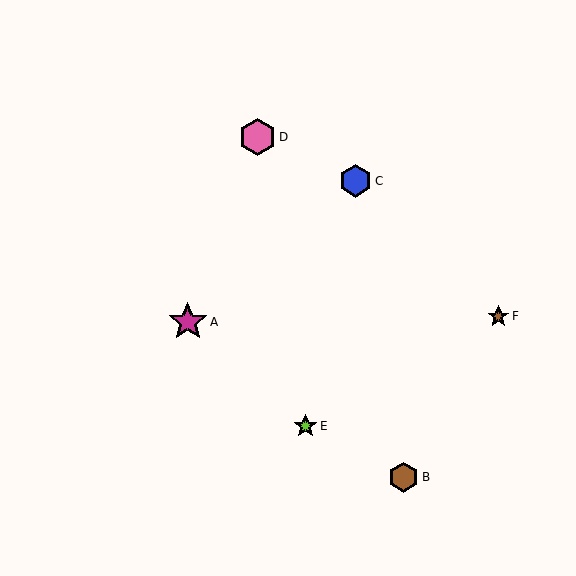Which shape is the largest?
The magenta star (labeled A) is the largest.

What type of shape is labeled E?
Shape E is a lime star.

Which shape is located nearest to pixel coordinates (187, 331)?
The magenta star (labeled A) at (188, 322) is nearest to that location.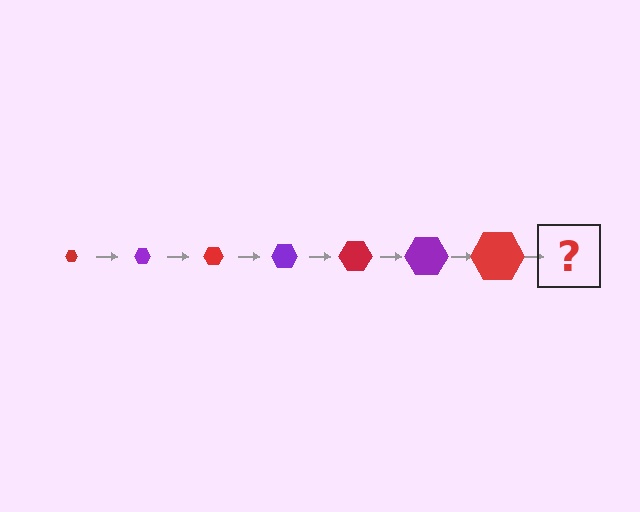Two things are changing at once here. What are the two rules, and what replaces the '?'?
The two rules are that the hexagon grows larger each step and the color cycles through red and purple. The '?' should be a purple hexagon, larger than the previous one.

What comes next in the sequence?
The next element should be a purple hexagon, larger than the previous one.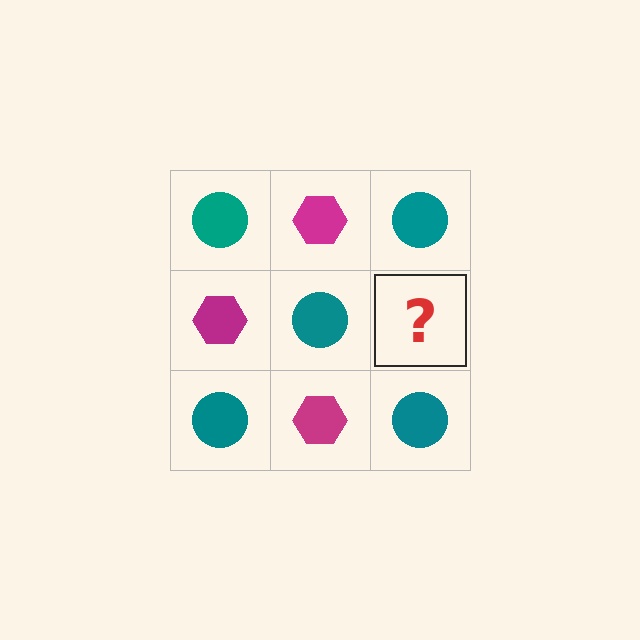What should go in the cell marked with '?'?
The missing cell should contain a magenta hexagon.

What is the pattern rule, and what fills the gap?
The rule is that it alternates teal circle and magenta hexagon in a checkerboard pattern. The gap should be filled with a magenta hexagon.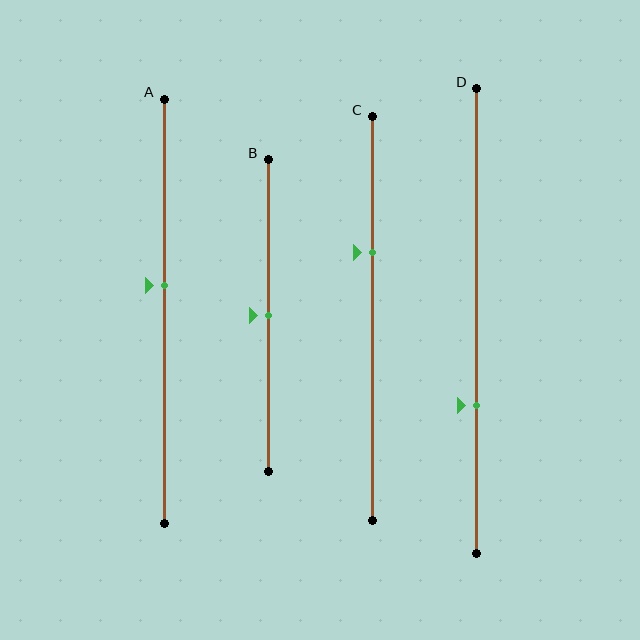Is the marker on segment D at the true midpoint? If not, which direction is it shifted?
No, the marker on segment D is shifted downward by about 18% of the segment length.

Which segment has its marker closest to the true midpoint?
Segment B has its marker closest to the true midpoint.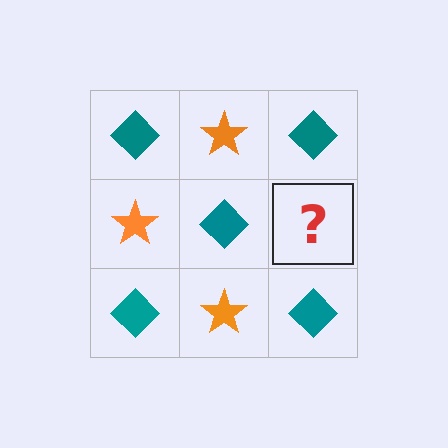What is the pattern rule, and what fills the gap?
The rule is that it alternates teal diamond and orange star in a checkerboard pattern. The gap should be filled with an orange star.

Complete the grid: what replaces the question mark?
The question mark should be replaced with an orange star.